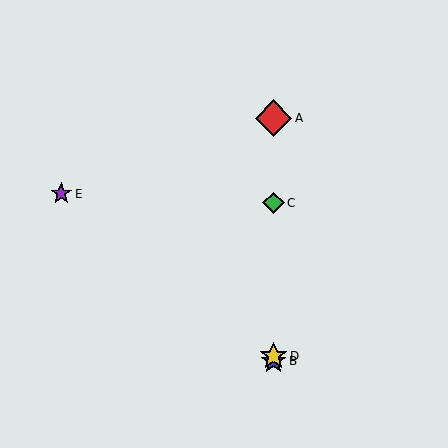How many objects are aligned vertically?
4 objects (A, B, C, D) are aligned vertically.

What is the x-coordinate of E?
Object E is at x≈61.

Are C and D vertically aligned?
Yes, both are at x≈274.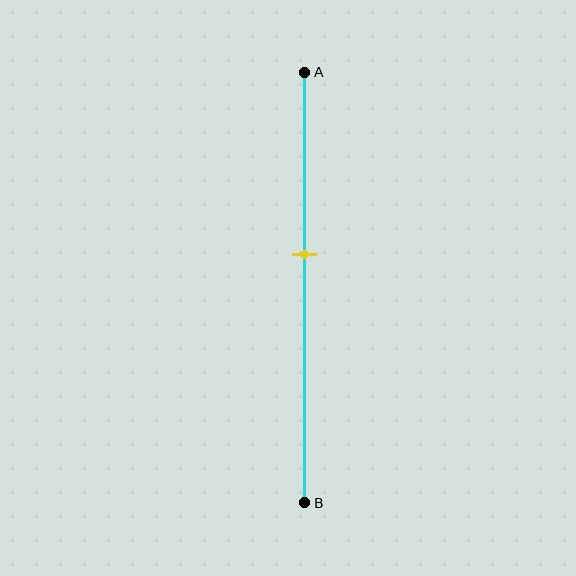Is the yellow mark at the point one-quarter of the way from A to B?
No, the mark is at about 40% from A, not at the 25% one-quarter point.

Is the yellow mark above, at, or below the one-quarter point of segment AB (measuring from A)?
The yellow mark is below the one-quarter point of segment AB.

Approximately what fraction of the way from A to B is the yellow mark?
The yellow mark is approximately 40% of the way from A to B.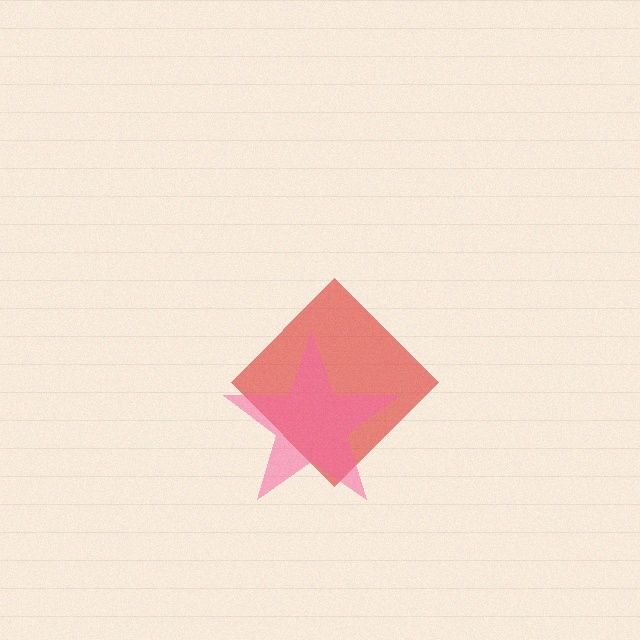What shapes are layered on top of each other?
The layered shapes are: a red diamond, a pink star.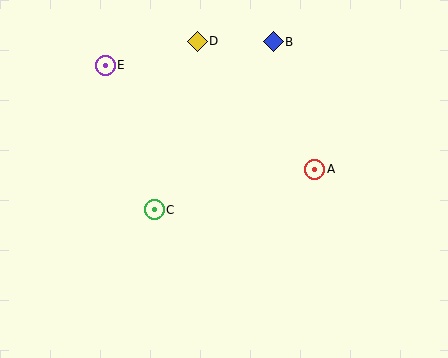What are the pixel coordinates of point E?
Point E is at (105, 65).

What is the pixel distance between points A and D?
The distance between A and D is 174 pixels.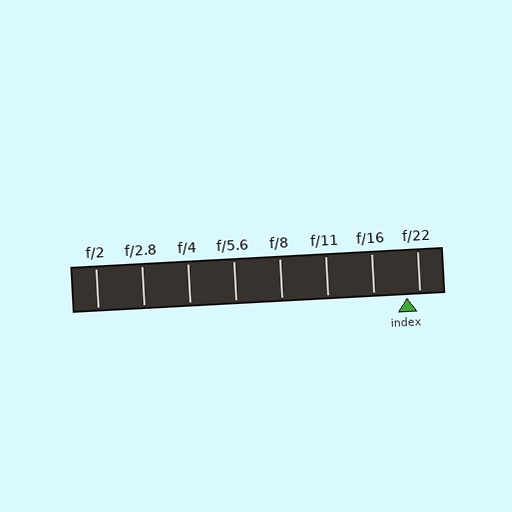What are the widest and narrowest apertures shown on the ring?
The widest aperture shown is f/2 and the narrowest is f/22.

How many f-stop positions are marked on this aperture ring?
There are 8 f-stop positions marked.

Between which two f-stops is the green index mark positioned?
The index mark is between f/16 and f/22.